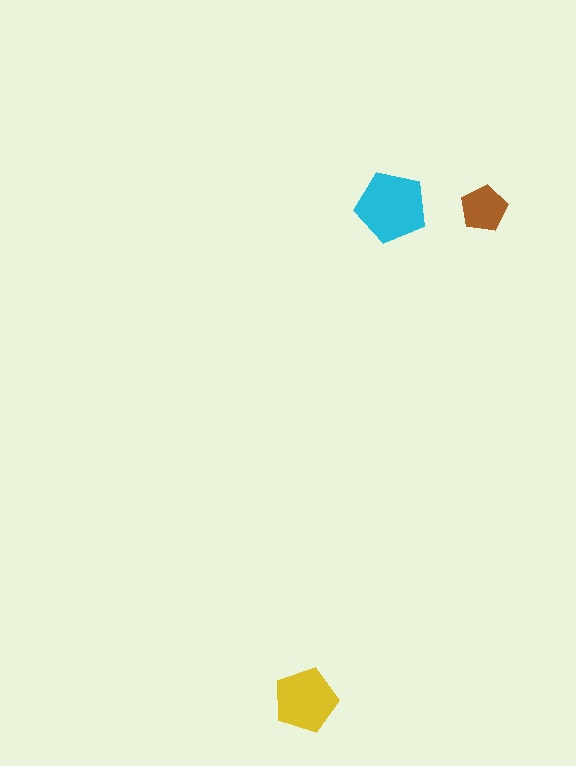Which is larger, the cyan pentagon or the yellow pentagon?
The cyan one.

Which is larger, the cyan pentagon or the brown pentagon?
The cyan one.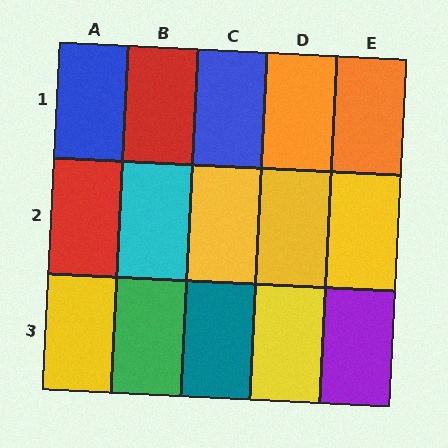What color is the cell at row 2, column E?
Yellow.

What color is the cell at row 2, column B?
Cyan.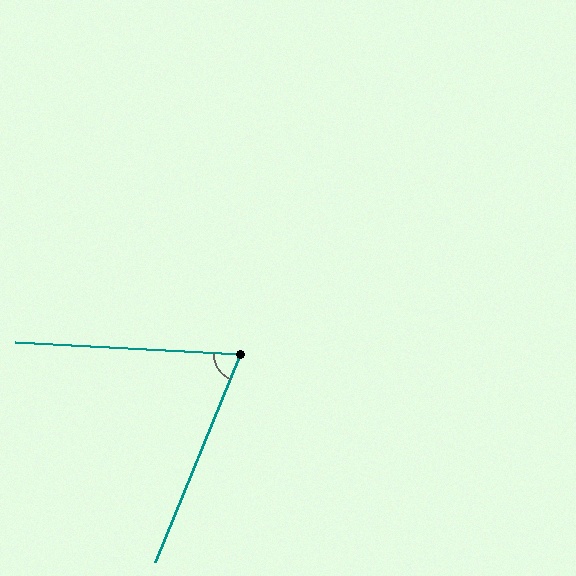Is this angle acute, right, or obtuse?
It is acute.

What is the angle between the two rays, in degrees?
Approximately 71 degrees.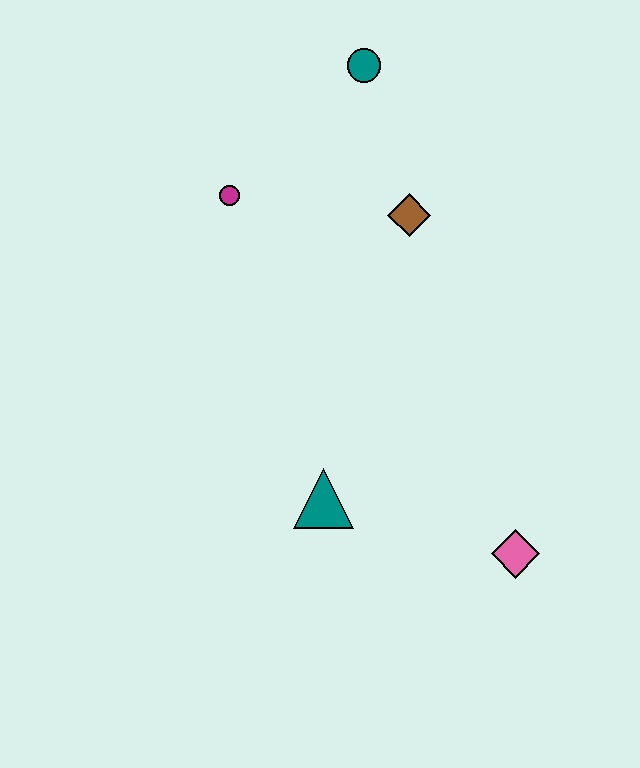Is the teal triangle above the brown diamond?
No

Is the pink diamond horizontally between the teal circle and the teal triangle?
No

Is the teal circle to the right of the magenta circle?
Yes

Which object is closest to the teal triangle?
The pink diamond is closest to the teal triangle.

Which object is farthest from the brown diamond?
The pink diamond is farthest from the brown diamond.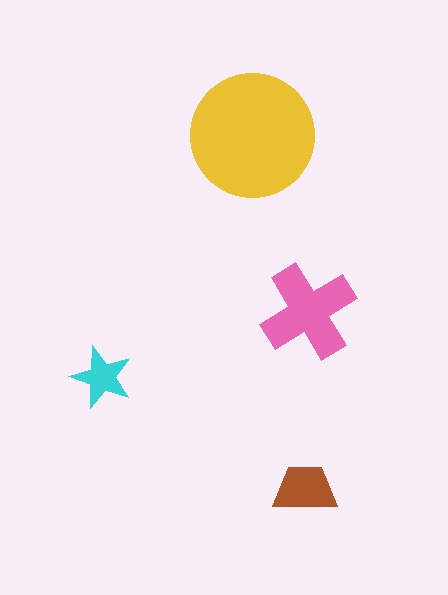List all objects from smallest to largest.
The cyan star, the brown trapezoid, the pink cross, the yellow circle.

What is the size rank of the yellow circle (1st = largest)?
1st.